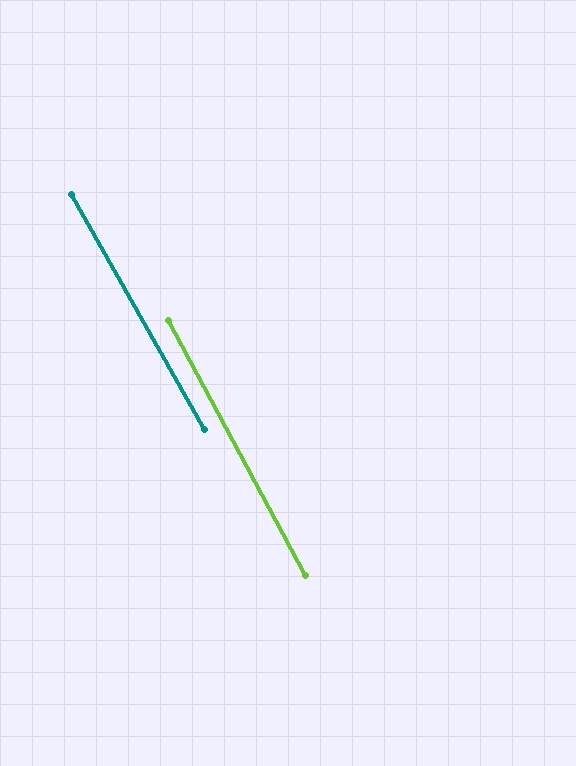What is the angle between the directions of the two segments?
Approximately 1 degree.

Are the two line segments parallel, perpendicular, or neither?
Parallel — their directions differ by only 1.3°.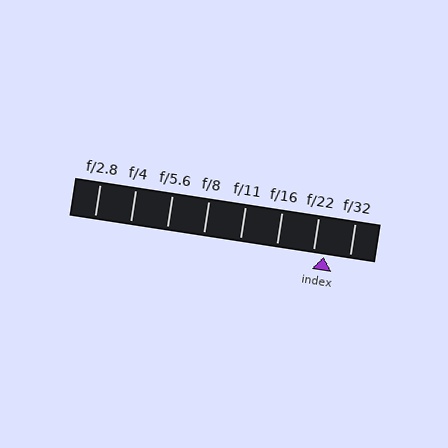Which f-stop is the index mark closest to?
The index mark is closest to f/22.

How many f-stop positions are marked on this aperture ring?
There are 8 f-stop positions marked.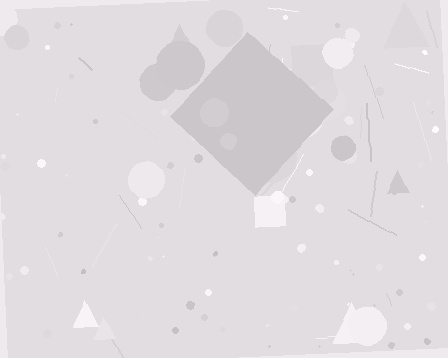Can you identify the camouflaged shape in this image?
The camouflaged shape is a diamond.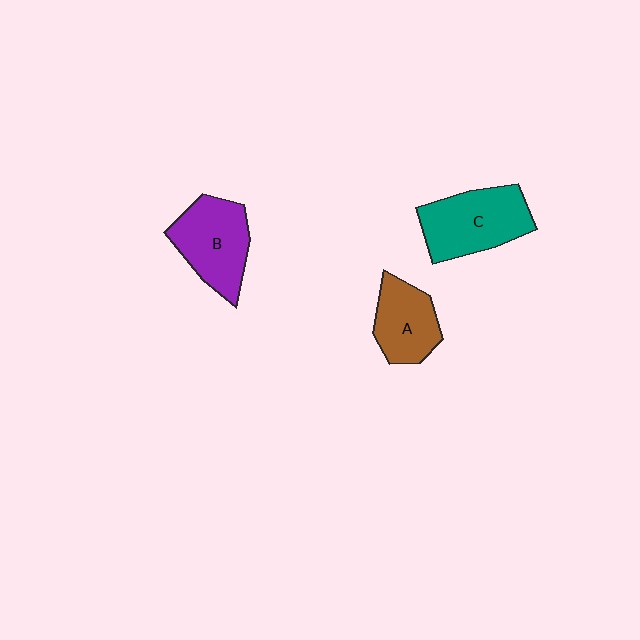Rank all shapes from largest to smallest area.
From largest to smallest: C (teal), B (purple), A (brown).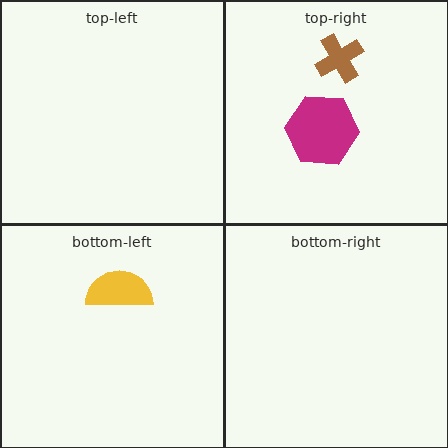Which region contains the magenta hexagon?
The top-right region.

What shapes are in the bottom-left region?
The yellow semicircle.